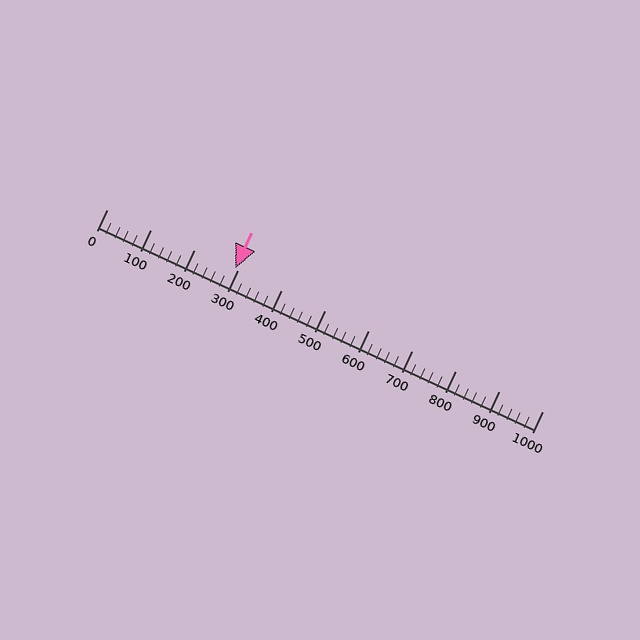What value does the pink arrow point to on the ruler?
The pink arrow points to approximately 296.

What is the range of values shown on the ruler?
The ruler shows values from 0 to 1000.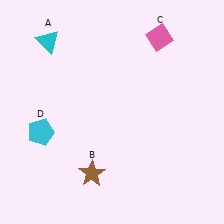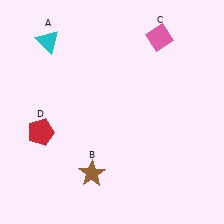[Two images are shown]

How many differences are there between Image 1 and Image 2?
There is 1 difference between the two images.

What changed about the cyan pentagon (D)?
In Image 1, D is cyan. In Image 2, it changed to red.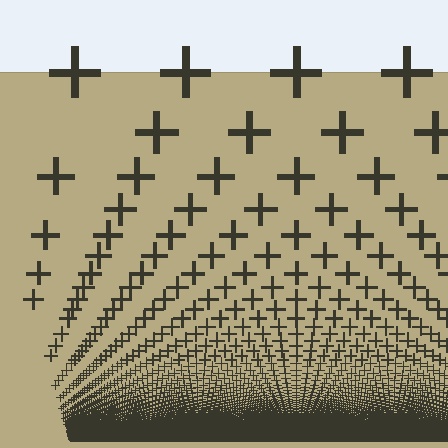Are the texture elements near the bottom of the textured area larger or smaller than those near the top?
Smaller. The gradient is inverted — elements near the bottom are smaller and denser.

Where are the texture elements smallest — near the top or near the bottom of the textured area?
Near the bottom.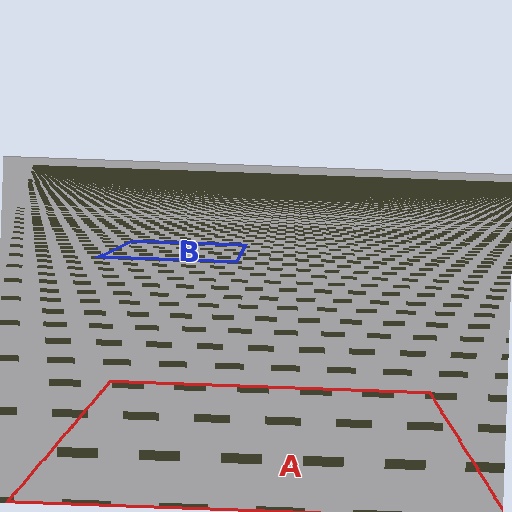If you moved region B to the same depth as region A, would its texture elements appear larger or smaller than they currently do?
They would appear larger. At a closer depth, the same texture elements are projected at a bigger on-screen size.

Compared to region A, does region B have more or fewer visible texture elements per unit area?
Region B has more texture elements per unit area — they are packed more densely because it is farther away.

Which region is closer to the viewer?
Region A is closer. The texture elements there are larger and more spread out.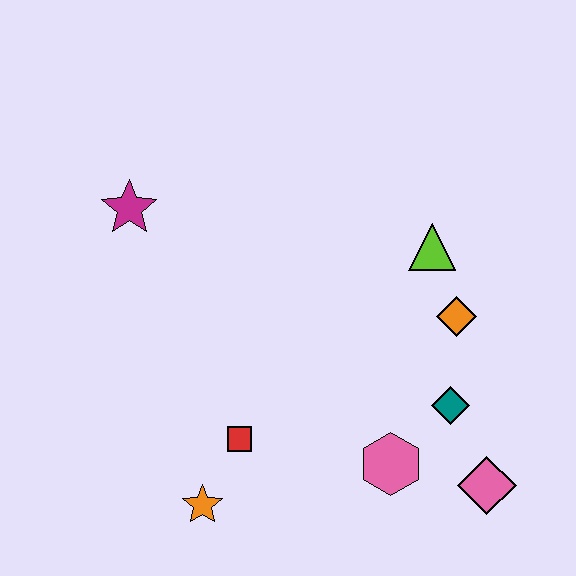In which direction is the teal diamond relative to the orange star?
The teal diamond is to the right of the orange star.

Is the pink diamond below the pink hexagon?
Yes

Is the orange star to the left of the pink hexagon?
Yes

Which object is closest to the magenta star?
The red square is closest to the magenta star.